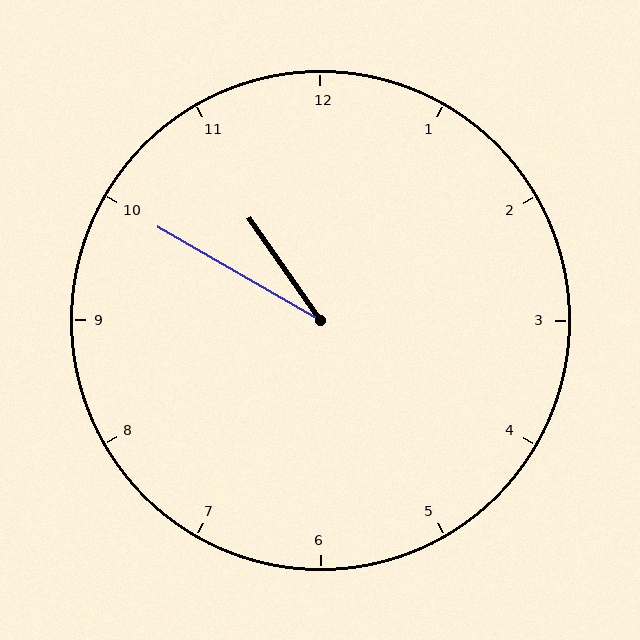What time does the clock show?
10:50.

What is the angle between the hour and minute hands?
Approximately 25 degrees.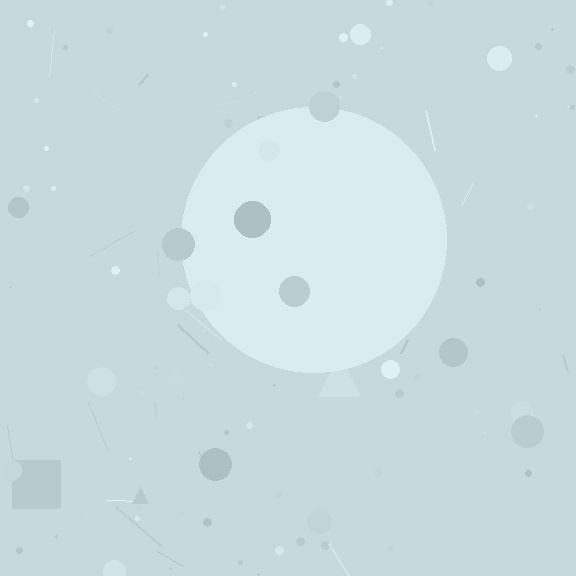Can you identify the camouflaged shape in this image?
The camouflaged shape is a circle.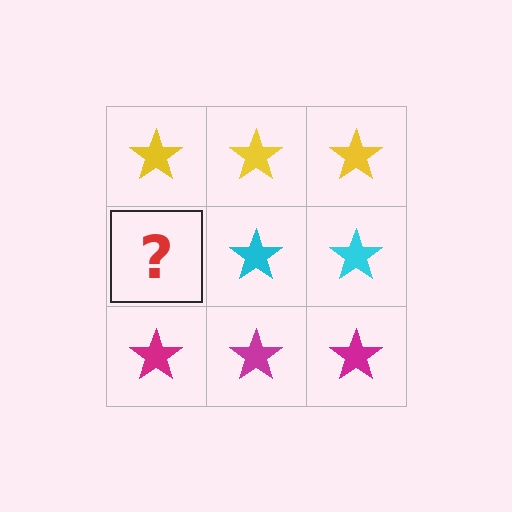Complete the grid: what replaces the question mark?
The question mark should be replaced with a cyan star.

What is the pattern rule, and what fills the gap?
The rule is that each row has a consistent color. The gap should be filled with a cyan star.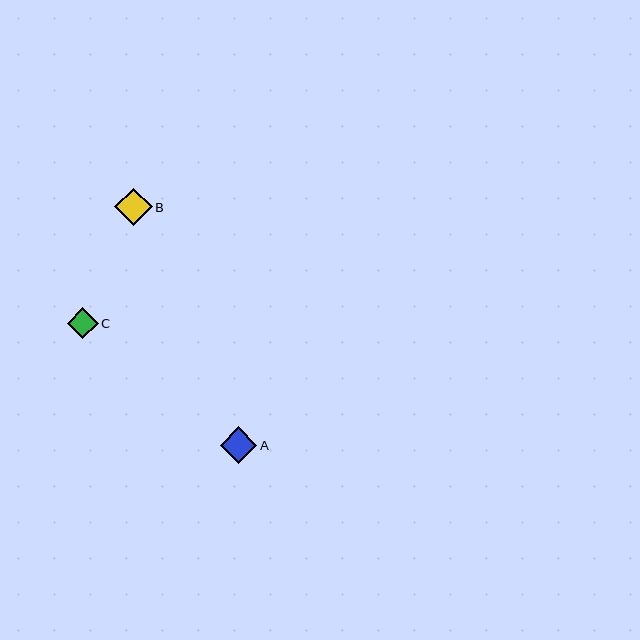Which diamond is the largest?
Diamond B is the largest with a size of approximately 38 pixels.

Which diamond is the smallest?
Diamond C is the smallest with a size of approximately 31 pixels.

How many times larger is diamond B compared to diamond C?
Diamond B is approximately 1.2 times the size of diamond C.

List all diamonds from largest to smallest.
From largest to smallest: B, A, C.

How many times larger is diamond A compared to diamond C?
Diamond A is approximately 1.2 times the size of diamond C.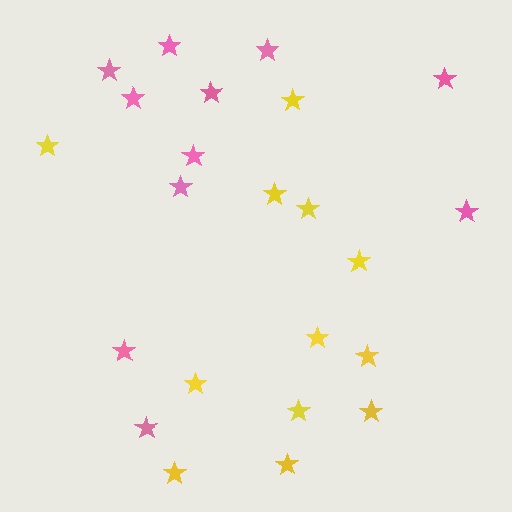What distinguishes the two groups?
There are 2 groups: one group of yellow stars (12) and one group of pink stars (11).